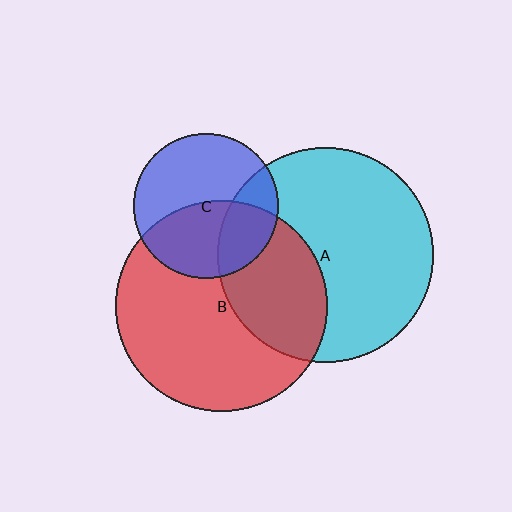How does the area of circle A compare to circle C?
Approximately 2.2 times.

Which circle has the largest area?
Circle A (cyan).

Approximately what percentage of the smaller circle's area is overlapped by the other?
Approximately 35%.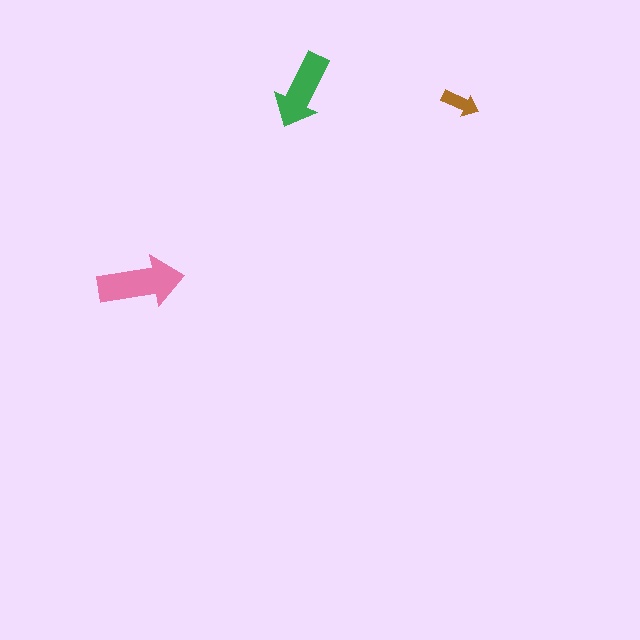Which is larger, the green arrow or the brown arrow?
The green one.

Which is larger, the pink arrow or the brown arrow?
The pink one.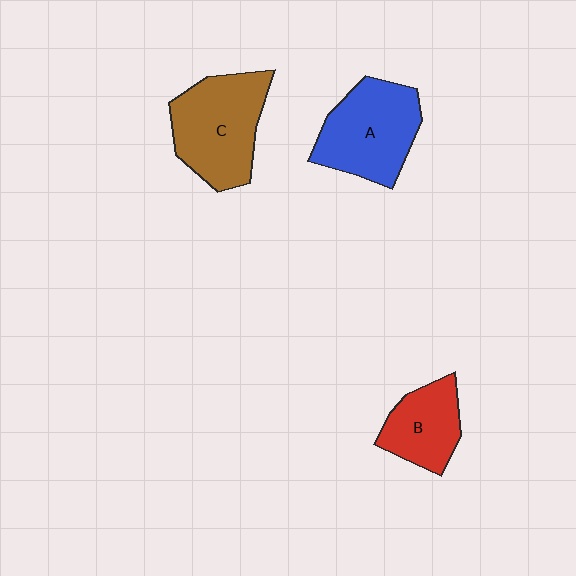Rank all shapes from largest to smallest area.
From largest to smallest: C (brown), A (blue), B (red).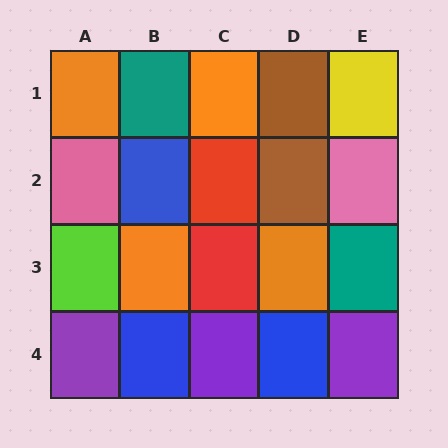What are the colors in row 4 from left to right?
Purple, blue, purple, blue, purple.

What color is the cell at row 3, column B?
Orange.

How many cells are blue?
3 cells are blue.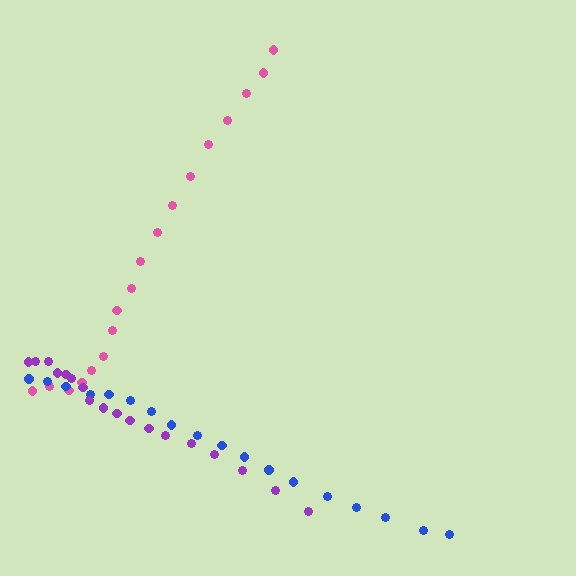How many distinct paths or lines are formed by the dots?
There are 3 distinct paths.